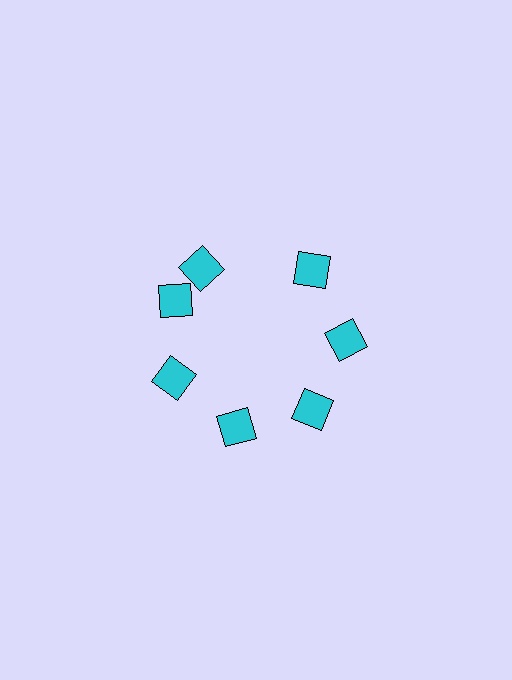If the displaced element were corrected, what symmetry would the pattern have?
It would have 7-fold rotational symmetry — the pattern would map onto itself every 51 degrees.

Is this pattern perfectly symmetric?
No. The 7 cyan diamonds are arranged in a ring, but one element near the 12 o'clock position is rotated out of alignment along the ring, breaking the 7-fold rotational symmetry.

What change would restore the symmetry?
The symmetry would be restored by rotating it back into even spacing with its neighbors so that all 7 diamonds sit at equal angles and equal distance from the center.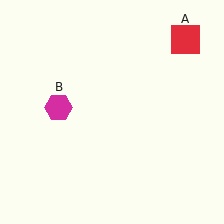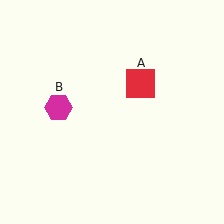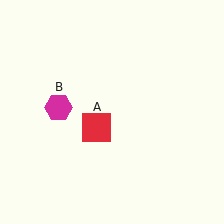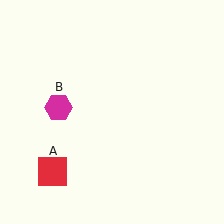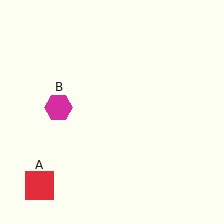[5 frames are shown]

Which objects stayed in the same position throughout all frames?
Magenta hexagon (object B) remained stationary.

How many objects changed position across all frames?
1 object changed position: red square (object A).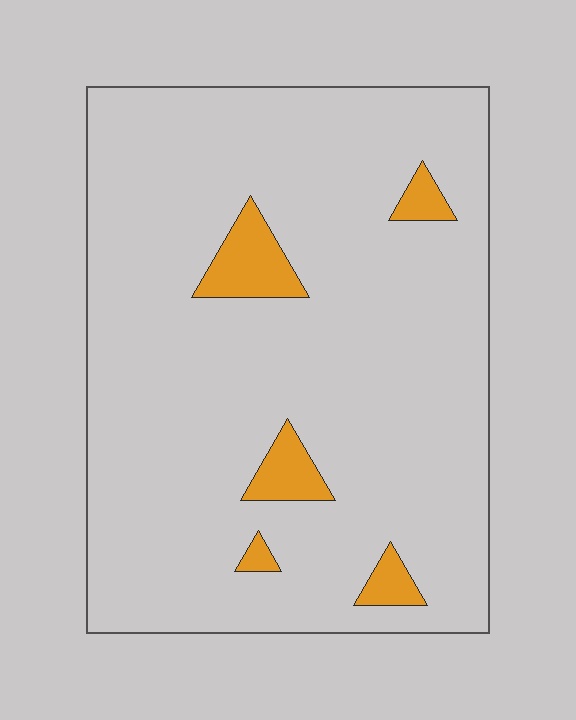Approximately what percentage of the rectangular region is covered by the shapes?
Approximately 5%.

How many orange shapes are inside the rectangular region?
5.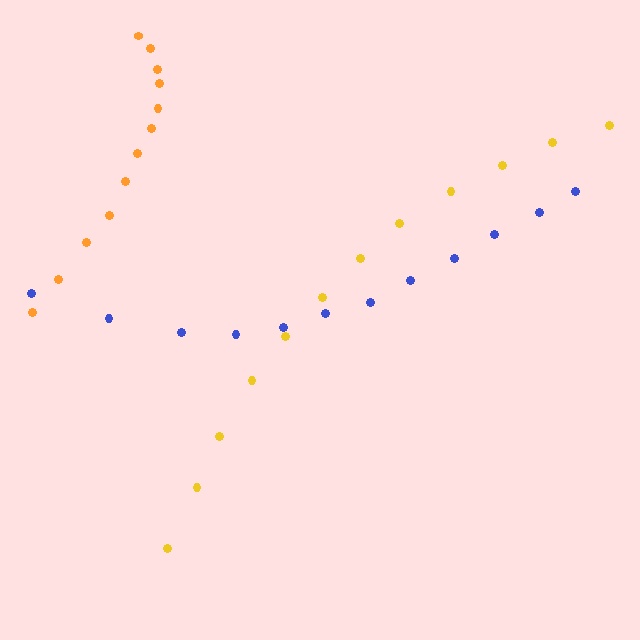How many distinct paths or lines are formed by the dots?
There are 3 distinct paths.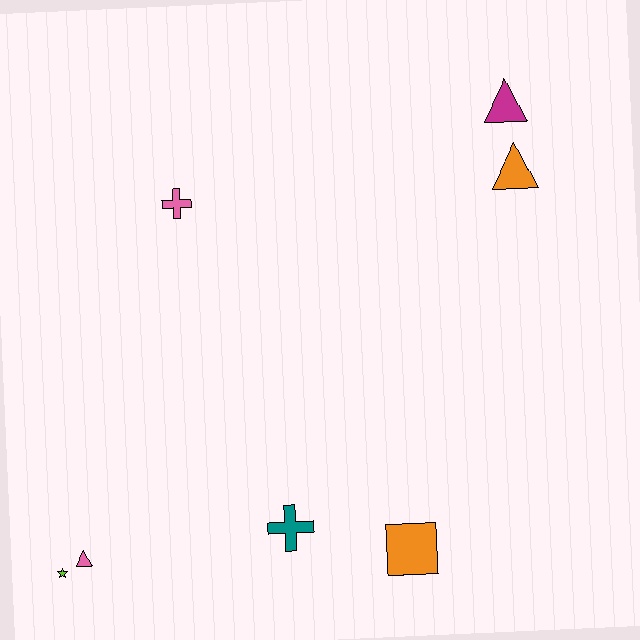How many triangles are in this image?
There are 3 triangles.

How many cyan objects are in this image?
There are no cyan objects.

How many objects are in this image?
There are 7 objects.